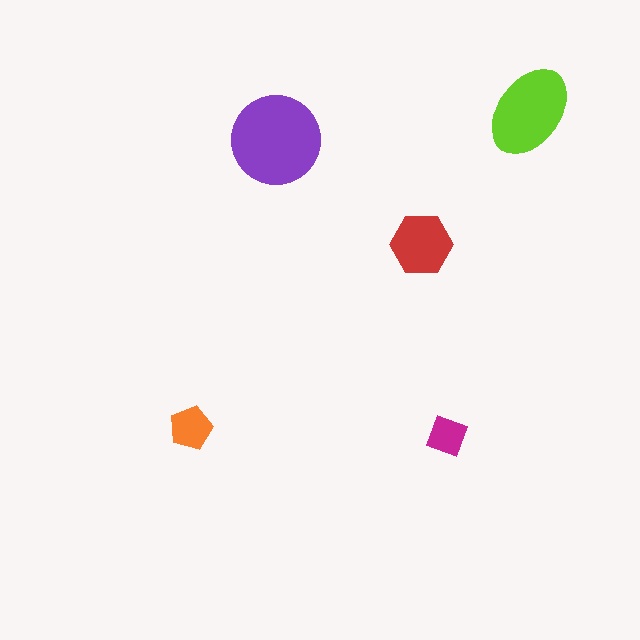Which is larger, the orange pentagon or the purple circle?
The purple circle.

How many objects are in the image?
There are 5 objects in the image.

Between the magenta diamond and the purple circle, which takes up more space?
The purple circle.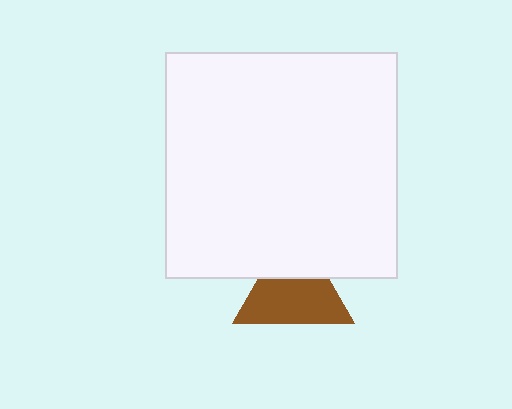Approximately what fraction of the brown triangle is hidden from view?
Roughly 35% of the brown triangle is hidden behind the white rectangle.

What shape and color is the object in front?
The object in front is a white rectangle.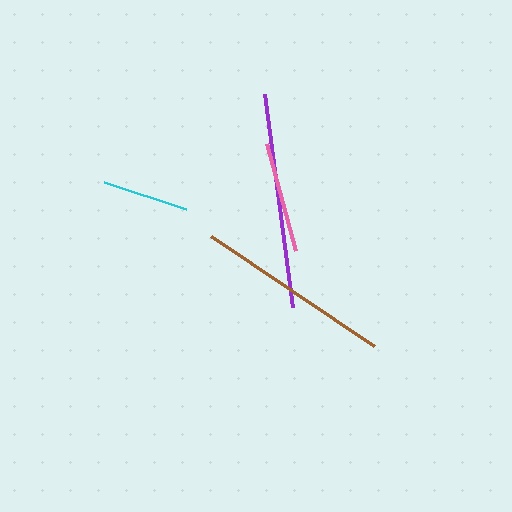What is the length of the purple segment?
The purple segment is approximately 215 pixels long.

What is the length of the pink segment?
The pink segment is approximately 110 pixels long.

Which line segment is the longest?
The purple line is the longest at approximately 215 pixels.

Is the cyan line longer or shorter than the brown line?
The brown line is longer than the cyan line.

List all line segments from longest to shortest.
From longest to shortest: purple, brown, pink, cyan.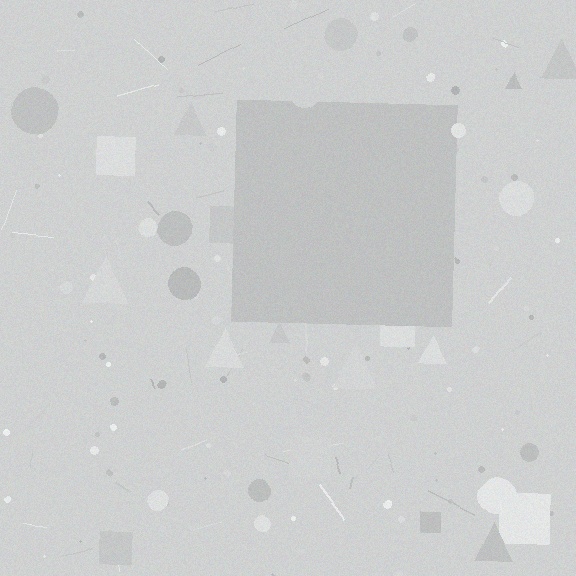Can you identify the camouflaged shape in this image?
The camouflaged shape is a square.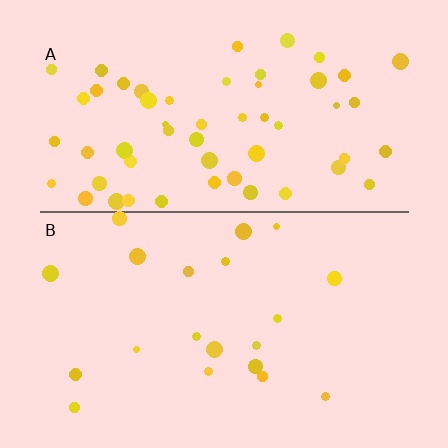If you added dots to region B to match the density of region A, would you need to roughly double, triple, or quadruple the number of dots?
Approximately triple.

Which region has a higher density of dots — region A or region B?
A (the top).